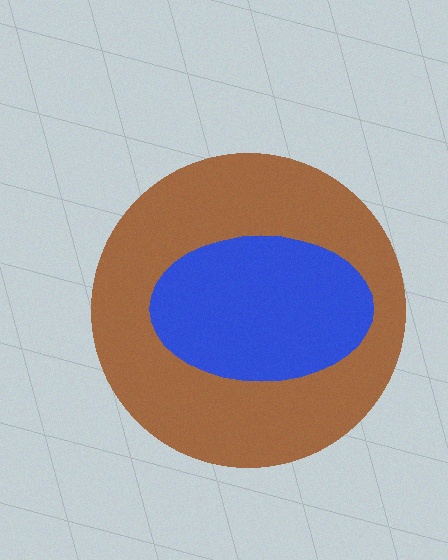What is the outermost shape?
The brown circle.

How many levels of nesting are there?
2.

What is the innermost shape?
The blue ellipse.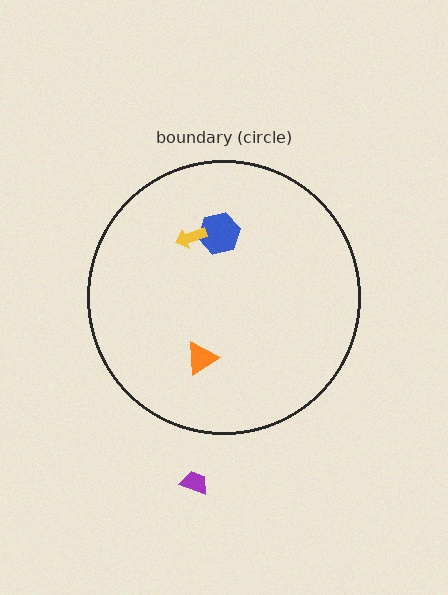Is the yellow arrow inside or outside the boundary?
Inside.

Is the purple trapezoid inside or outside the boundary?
Outside.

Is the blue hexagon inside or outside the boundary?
Inside.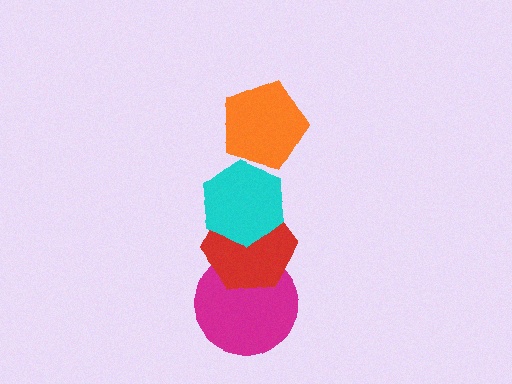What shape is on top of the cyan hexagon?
The orange pentagon is on top of the cyan hexagon.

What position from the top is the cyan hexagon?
The cyan hexagon is 2nd from the top.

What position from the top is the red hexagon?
The red hexagon is 3rd from the top.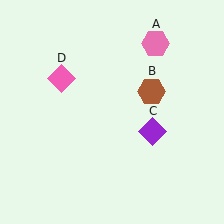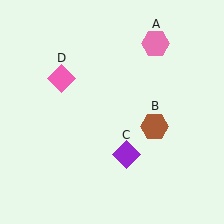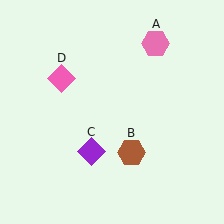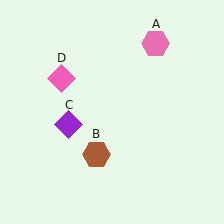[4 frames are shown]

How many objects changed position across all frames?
2 objects changed position: brown hexagon (object B), purple diamond (object C).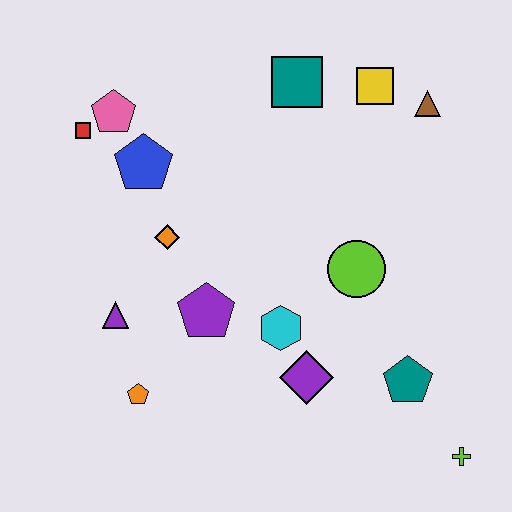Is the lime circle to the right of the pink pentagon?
Yes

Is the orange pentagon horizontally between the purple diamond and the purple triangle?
Yes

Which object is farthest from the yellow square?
The orange pentagon is farthest from the yellow square.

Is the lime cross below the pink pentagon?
Yes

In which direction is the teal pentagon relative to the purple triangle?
The teal pentagon is to the right of the purple triangle.